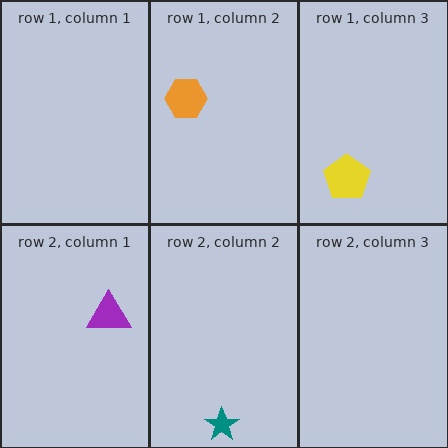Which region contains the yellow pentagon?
The row 1, column 3 region.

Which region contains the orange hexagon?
The row 1, column 2 region.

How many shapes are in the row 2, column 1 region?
1.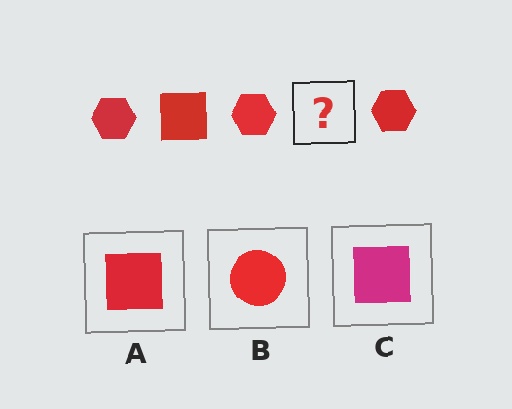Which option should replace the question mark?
Option A.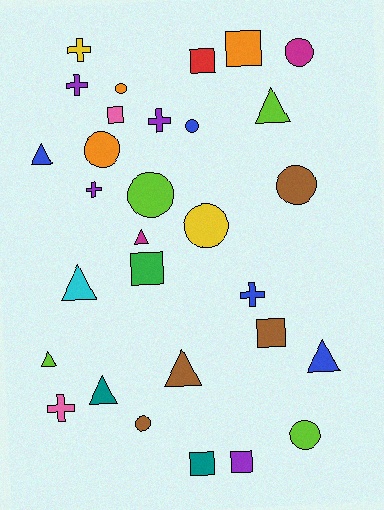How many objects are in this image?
There are 30 objects.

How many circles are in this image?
There are 9 circles.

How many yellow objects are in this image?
There are 2 yellow objects.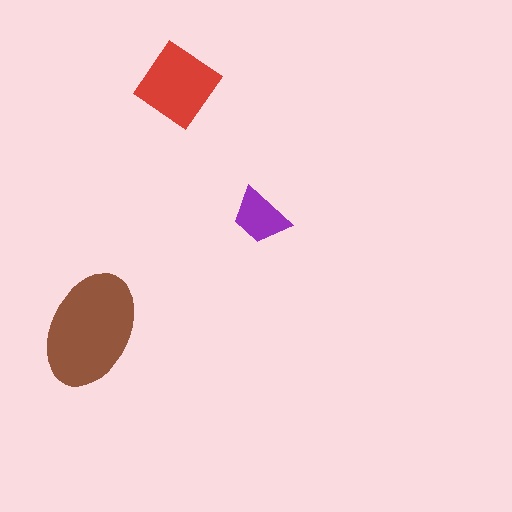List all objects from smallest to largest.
The purple trapezoid, the red diamond, the brown ellipse.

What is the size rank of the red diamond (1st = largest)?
2nd.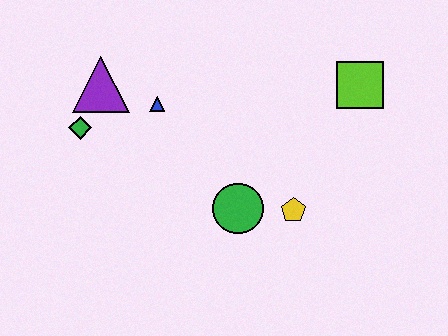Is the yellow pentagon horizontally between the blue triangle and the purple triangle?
No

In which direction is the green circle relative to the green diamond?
The green circle is to the right of the green diamond.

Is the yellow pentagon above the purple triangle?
No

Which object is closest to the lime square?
The yellow pentagon is closest to the lime square.